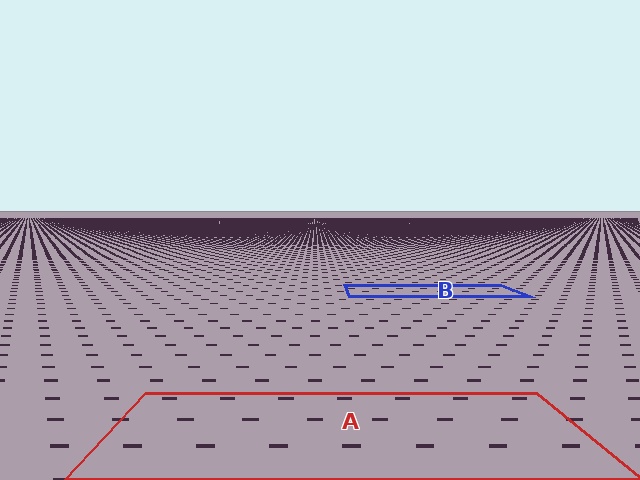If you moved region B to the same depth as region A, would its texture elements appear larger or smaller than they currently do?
They would appear larger. At a closer depth, the same texture elements are projected at a bigger on-screen size.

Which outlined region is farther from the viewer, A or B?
Region B is farther from the viewer — the texture elements inside it appear smaller and more densely packed.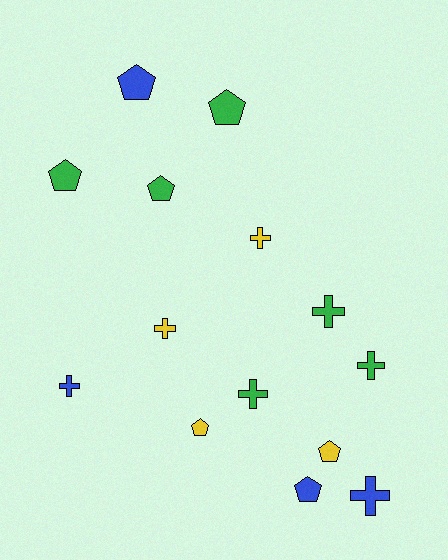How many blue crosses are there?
There are 2 blue crosses.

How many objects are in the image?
There are 14 objects.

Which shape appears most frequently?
Pentagon, with 7 objects.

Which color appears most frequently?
Green, with 6 objects.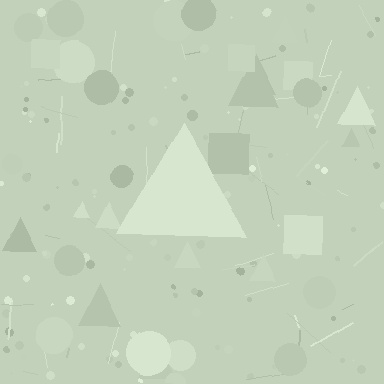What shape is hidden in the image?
A triangle is hidden in the image.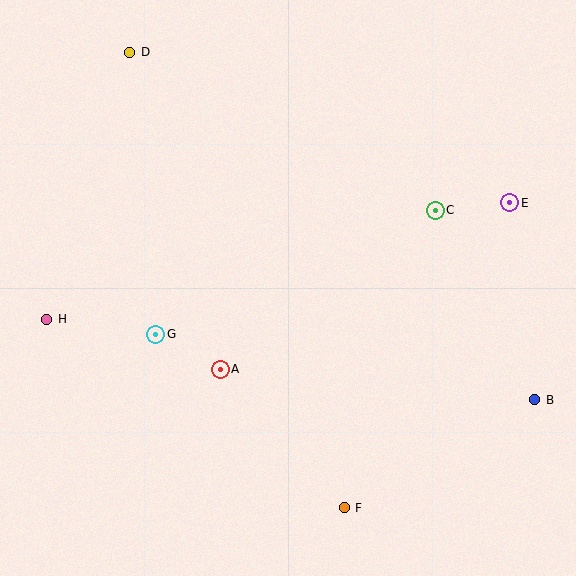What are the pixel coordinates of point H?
Point H is at (47, 319).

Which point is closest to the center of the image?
Point A at (220, 369) is closest to the center.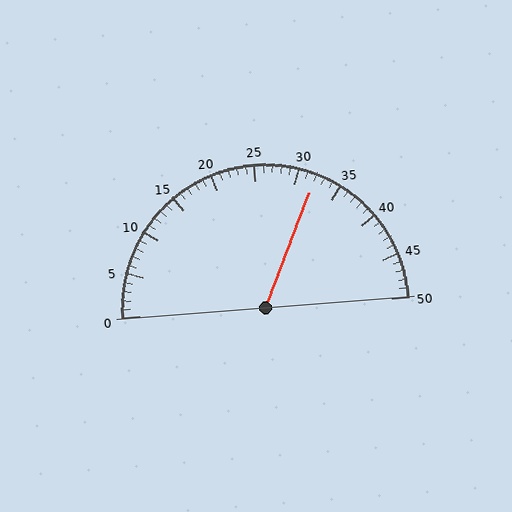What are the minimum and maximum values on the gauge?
The gauge ranges from 0 to 50.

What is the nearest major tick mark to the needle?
The nearest major tick mark is 30.